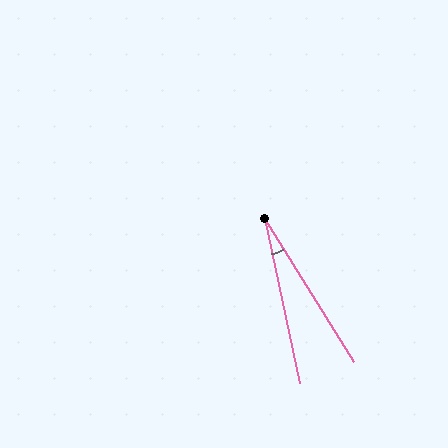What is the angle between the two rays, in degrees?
Approximately 20 degrees.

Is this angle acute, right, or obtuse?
It is acute.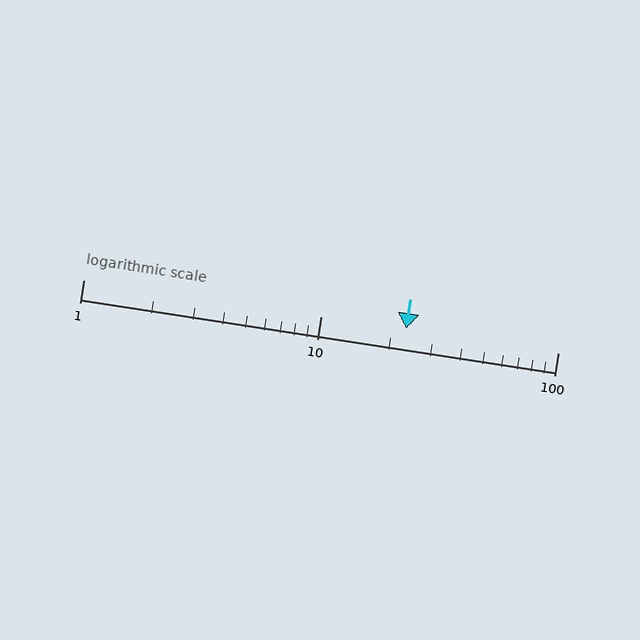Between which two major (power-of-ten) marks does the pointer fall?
The pointer is between 10 and 100.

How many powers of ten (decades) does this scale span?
The scale spans 2 decades, from 1 to 100.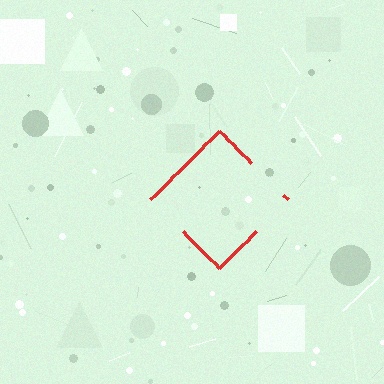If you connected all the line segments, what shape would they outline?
They would outline a diamond.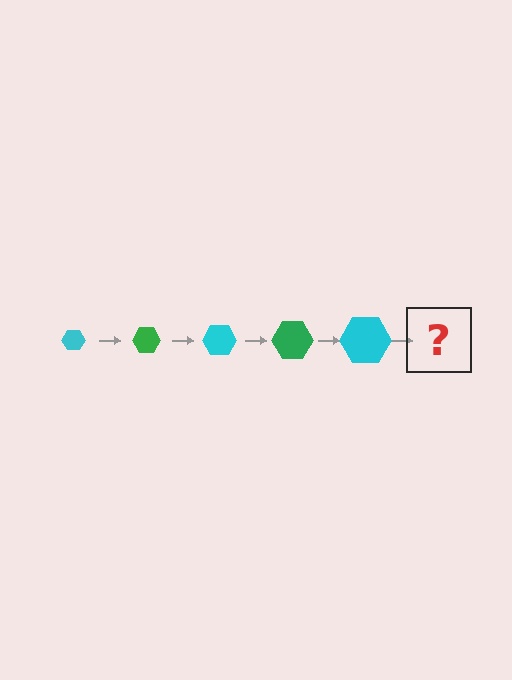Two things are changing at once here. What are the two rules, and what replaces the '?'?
The two rules are that the hexagon grows larger each step and the color cycles through cyan and green. The '?' should be a green hexagon, larger than the previous one.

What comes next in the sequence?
The next element should be a green hexagon, larger than the previous one.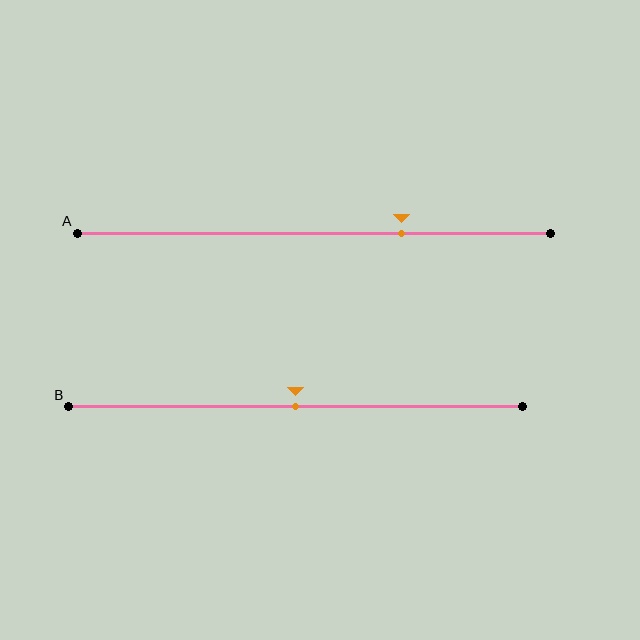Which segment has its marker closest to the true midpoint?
Segment B has its marker closest to the true midpoint.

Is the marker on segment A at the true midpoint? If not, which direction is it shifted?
No, the marker on segment A is shifted to the right by about 19% of the segment length.